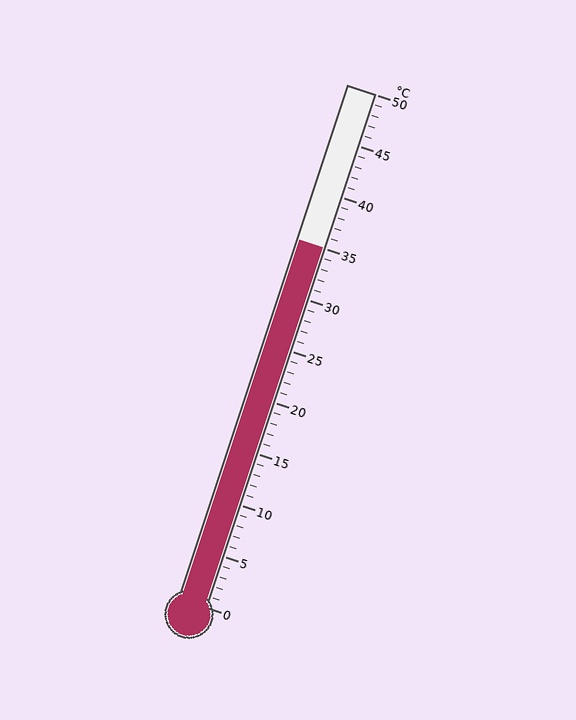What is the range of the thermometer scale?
The thermometer scale ranges from 0°C to 50°C.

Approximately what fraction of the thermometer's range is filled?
The thermometer is filled to approximately 70% of its range.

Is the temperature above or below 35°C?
The temperature is at 35°C.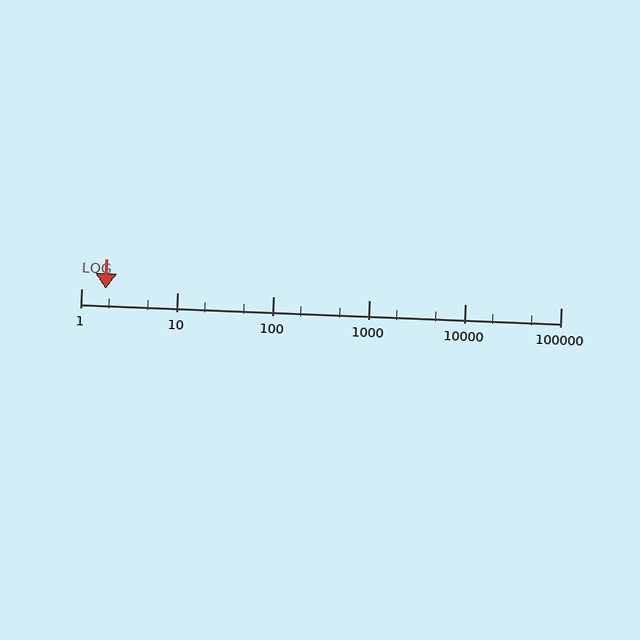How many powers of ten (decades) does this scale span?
The scale spans 5 decades, from 1 to 100000.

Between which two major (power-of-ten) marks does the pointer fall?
The pointer is between 1 and 10.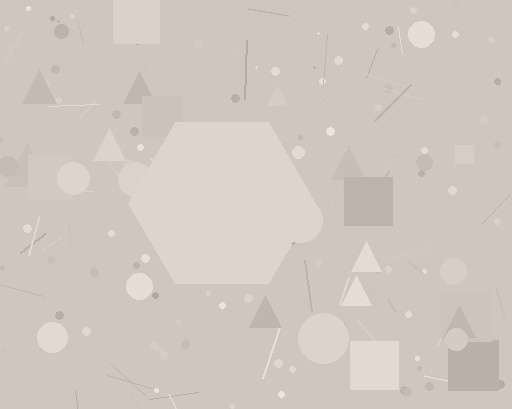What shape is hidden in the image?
A hexagon is hidden in the image.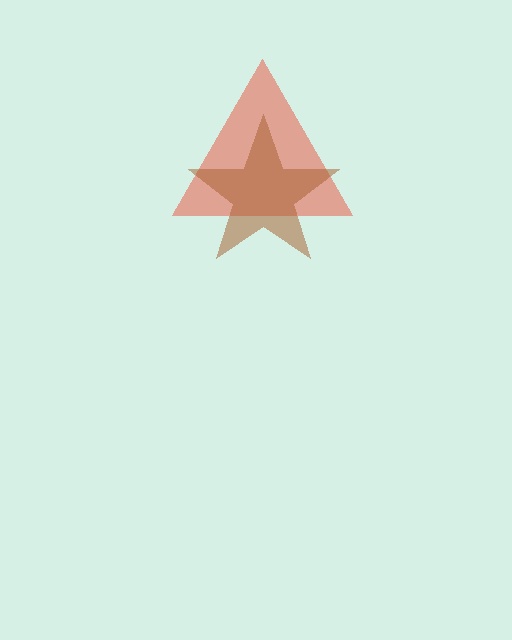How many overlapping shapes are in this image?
There are 2 overlapping shapes in the image.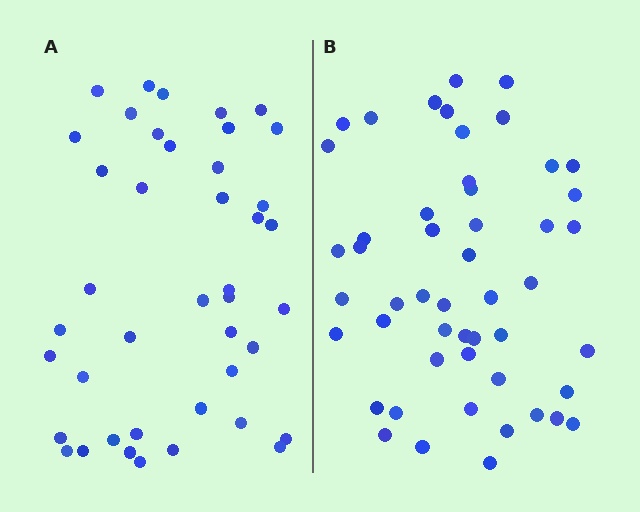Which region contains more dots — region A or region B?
Region B (the right region) has more dots.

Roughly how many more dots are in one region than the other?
Region B has roughly 8 or so more dots than region A.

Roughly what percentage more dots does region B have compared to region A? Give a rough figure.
About 20% more.